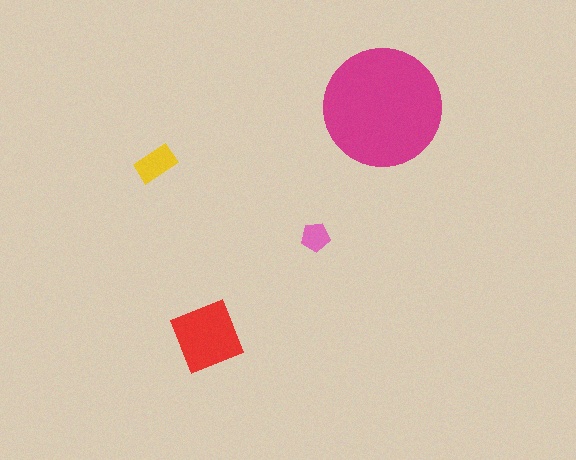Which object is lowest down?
The red diamond is bottommost.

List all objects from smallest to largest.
The pink pentagon, the yellow rectangle, the red diamond, the magenta circle.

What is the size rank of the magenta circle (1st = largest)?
1st.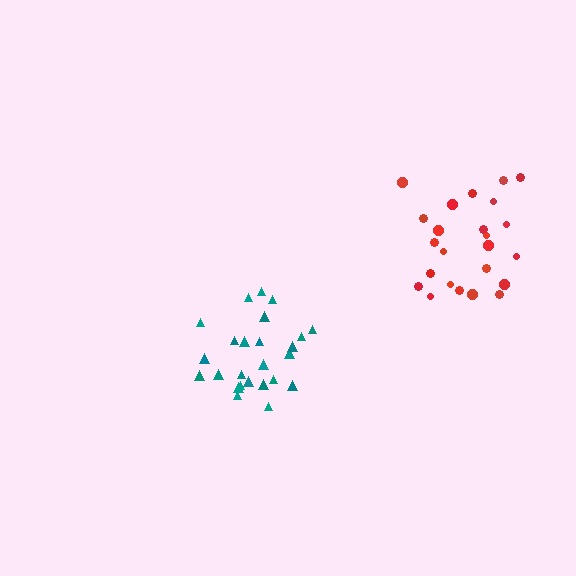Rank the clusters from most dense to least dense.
red, teal.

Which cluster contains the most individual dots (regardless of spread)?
Teal (25).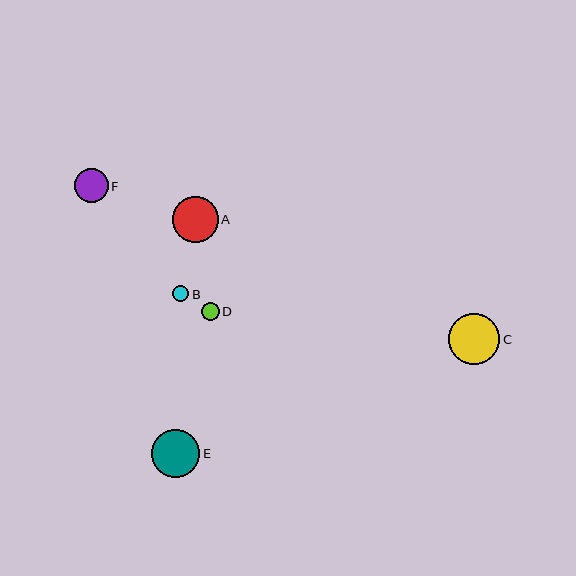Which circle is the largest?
Circle C is the largest with a size of approximately 51 pixels.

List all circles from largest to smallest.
From largest to smallest: C, E, A, F, D, B.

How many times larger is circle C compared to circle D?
Circle C is approximately 3.0 times the size of circle D.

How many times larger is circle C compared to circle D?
Circle C is approximately 3.0 times the size of circle D.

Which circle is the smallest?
Circle B is the smallest with a size of approximately 17 pixels.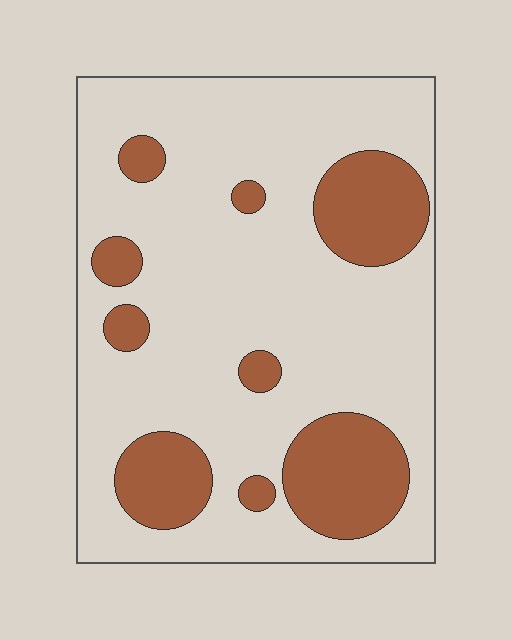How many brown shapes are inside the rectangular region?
9.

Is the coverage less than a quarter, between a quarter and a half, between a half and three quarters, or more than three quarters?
Less than a quarter.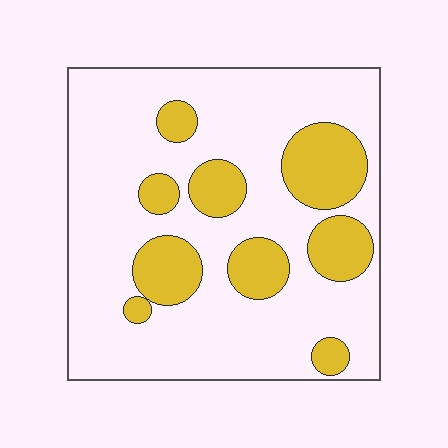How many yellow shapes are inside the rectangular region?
9.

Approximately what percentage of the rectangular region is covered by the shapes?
Approximately 25%.